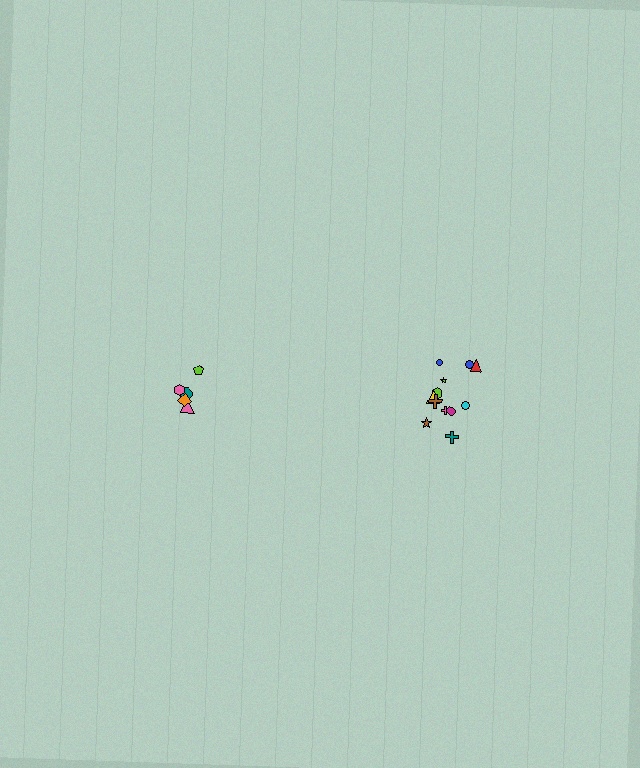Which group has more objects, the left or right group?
The right group.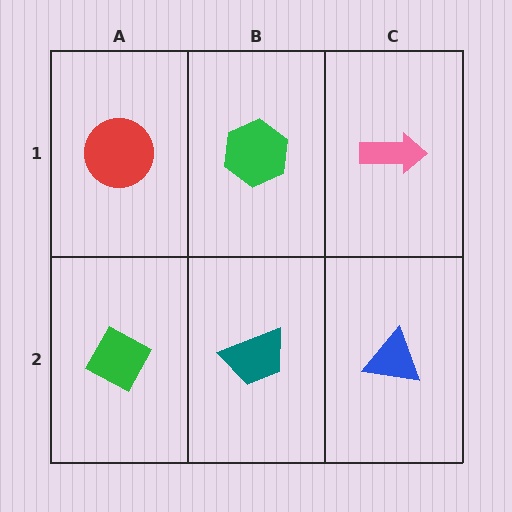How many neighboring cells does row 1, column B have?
3.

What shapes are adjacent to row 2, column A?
A red circle (row 1, column A), a teal trapezoid (row 2, column B).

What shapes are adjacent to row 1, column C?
A blue triangle (row 2, column C), a green hexagon (row 1, column B).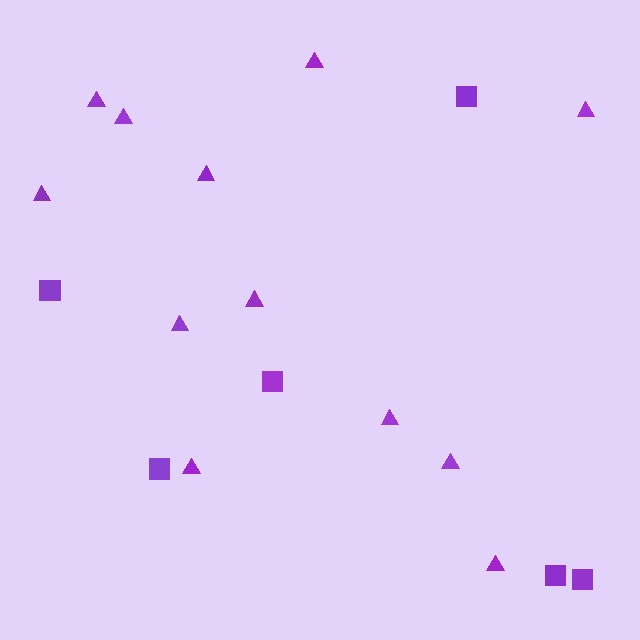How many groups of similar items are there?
There are 2 groups: one group of triangles (12) and one group of squares (6).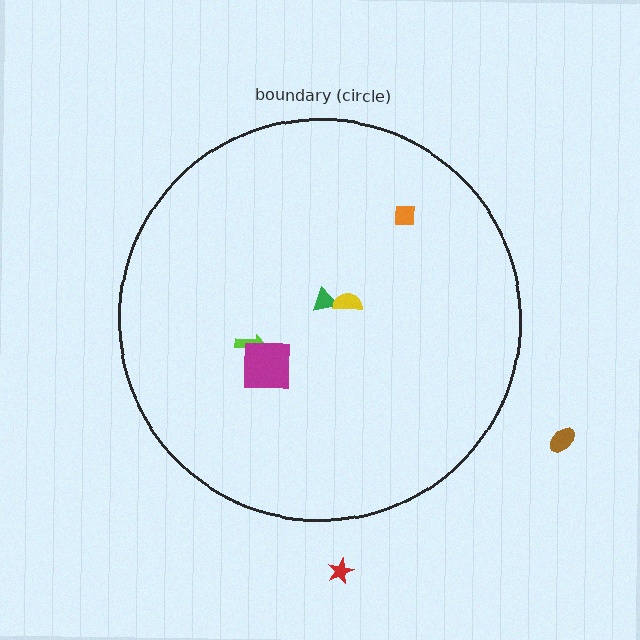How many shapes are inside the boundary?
5 inside, 2 outside.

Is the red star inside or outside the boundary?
Outside.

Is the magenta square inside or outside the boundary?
Inside.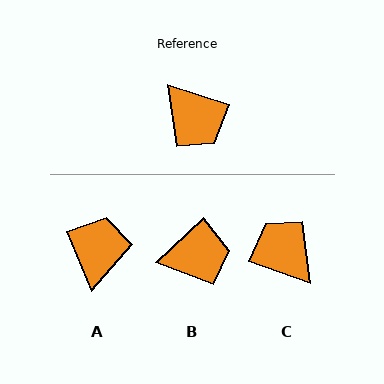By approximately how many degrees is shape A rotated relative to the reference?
Approximately 130 degrees counter-clockwise.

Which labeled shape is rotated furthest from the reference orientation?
C, about 179 degrees away.